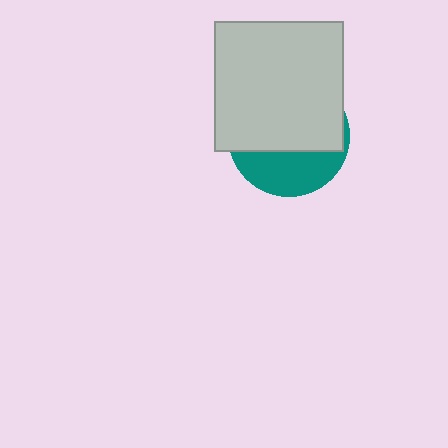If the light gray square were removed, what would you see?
You would see the complete teal circle.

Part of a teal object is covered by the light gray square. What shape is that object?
It is a circle.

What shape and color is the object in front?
The object in front is a light gray square.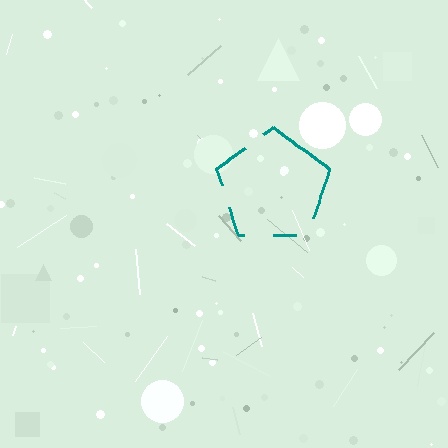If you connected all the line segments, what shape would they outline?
They would outline a pentagon.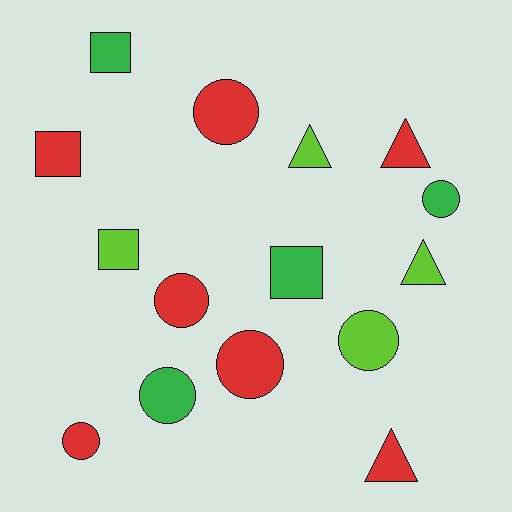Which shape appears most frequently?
Circle, with 7 objects.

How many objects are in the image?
There are 15 objects.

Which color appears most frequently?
Red, with 7 objects.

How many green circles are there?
There are 2 green circles.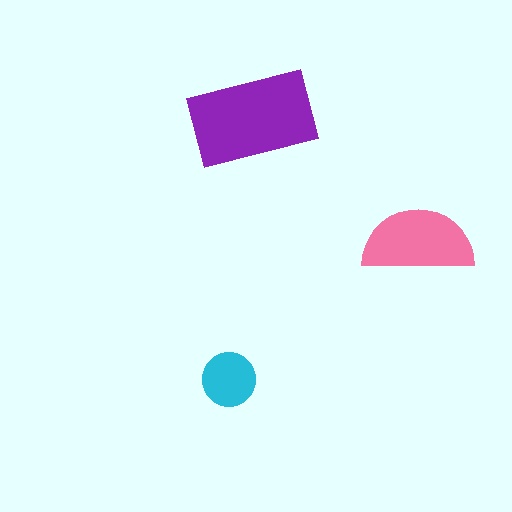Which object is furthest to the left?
The cyan circle is leftmost.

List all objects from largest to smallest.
The purple rectangle, the pink semicircle, the cyan circle.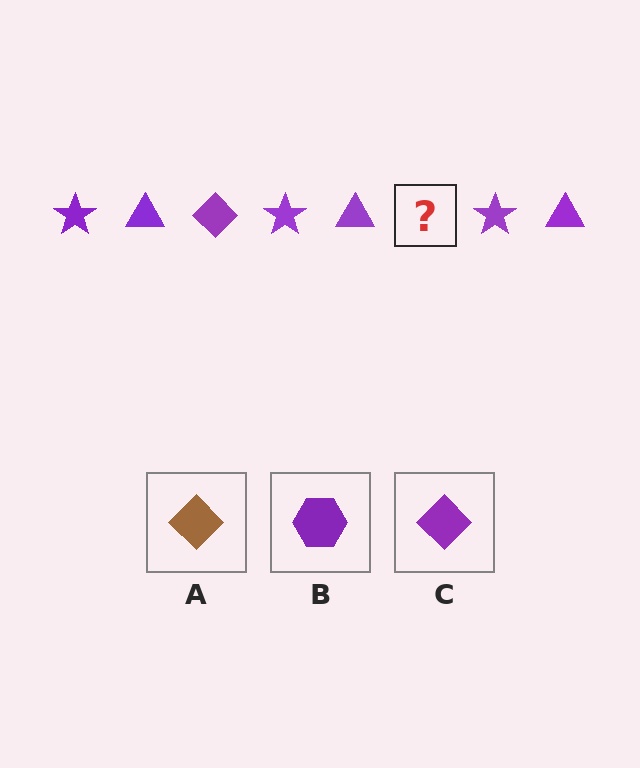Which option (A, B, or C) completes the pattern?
C.